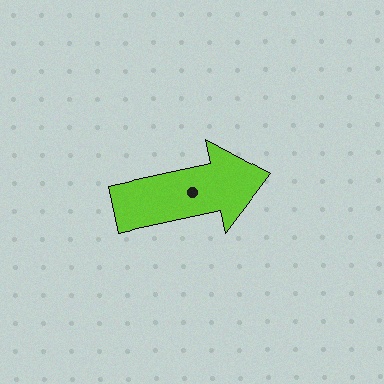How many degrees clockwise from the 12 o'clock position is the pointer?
Approximately 78 degrees.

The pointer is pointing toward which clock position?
Roughly 3 o'clock.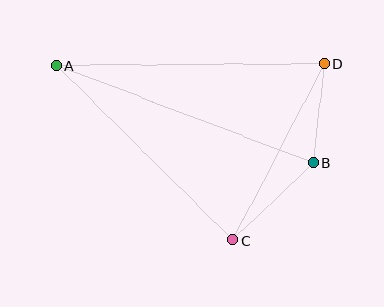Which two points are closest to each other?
Points B and D are closest to each other.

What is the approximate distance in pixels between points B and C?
The distance between B and C is approximately 111 pixels.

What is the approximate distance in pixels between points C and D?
The distance between C and D is approximately 198 pixels.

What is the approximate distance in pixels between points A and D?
The distance between A and D is approximately 268 pixels.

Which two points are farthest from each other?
Points A and B are farthest from each other.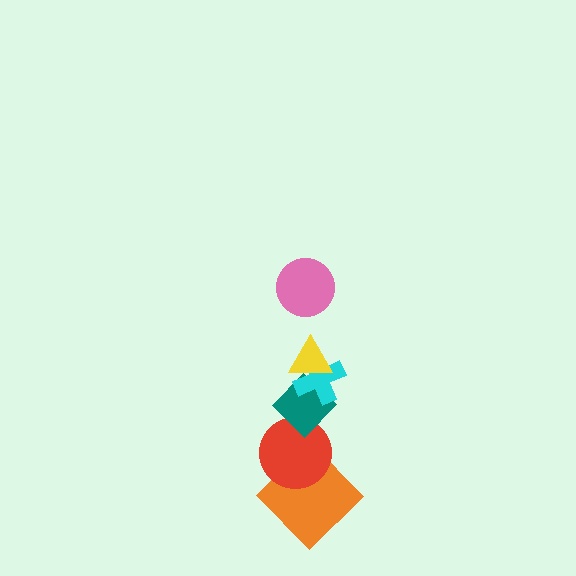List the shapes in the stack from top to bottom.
From top to bottom: the pink circle, the yellow triangle, the cyan cross, the teal diamond, the red circle, the orange diamond.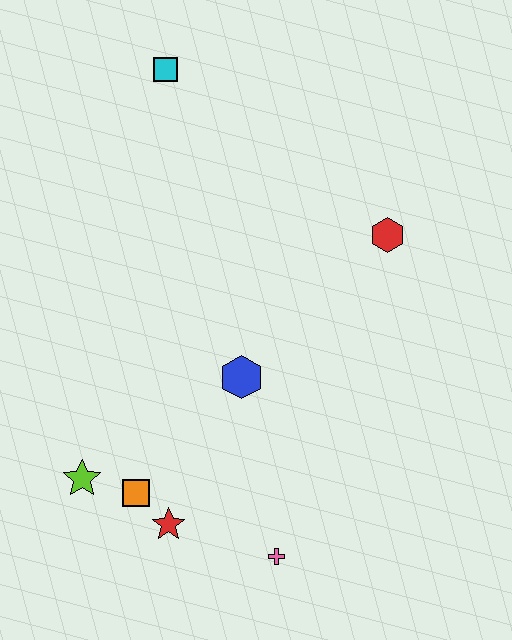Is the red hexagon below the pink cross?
No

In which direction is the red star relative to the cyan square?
The red star is below the cyan square.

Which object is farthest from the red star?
The cyan square is farthest from the red star.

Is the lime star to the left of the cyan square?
Yes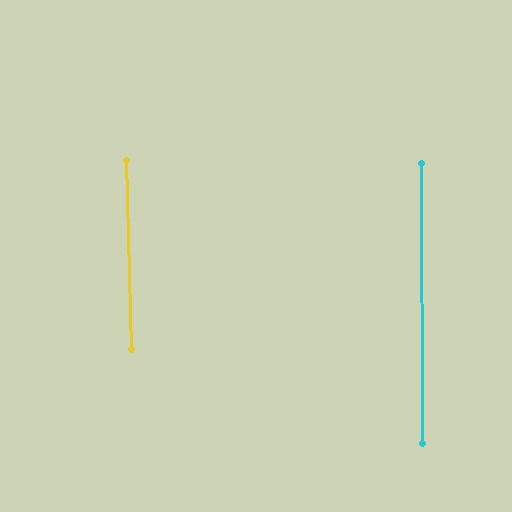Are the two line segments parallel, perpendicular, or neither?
Parallel — their directions differ by only 1.5°.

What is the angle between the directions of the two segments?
Approximately 2 degrees.